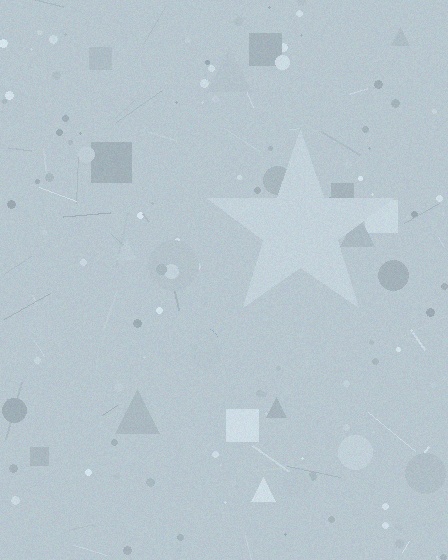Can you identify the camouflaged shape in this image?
The camouflaged shape is a star.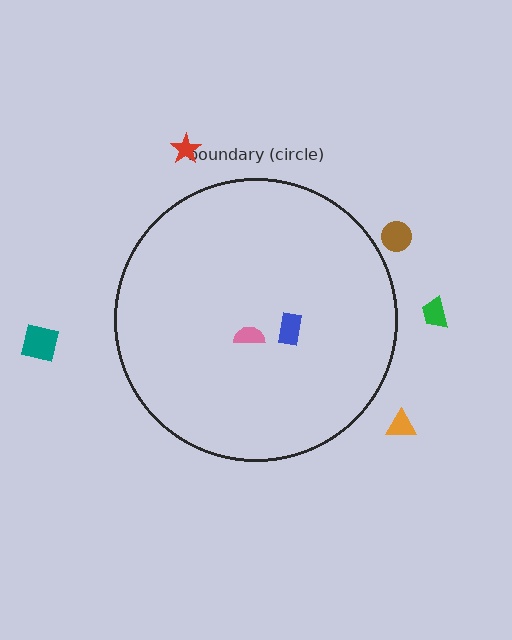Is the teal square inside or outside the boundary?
Outside.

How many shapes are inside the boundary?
2 inside, 5 outside.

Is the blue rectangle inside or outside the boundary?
Inside.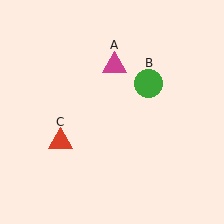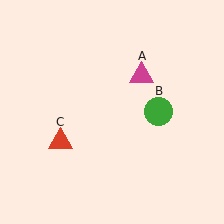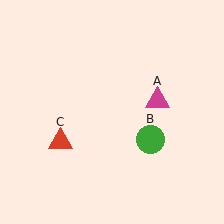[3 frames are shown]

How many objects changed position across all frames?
2 objects changed position: magenta triangle (object A), green circle (object B).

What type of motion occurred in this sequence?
The magenta triangle (object A), green circle (object B) rotated clockwise around the center of the scene.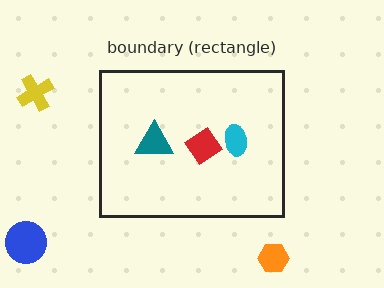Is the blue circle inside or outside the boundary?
Outside.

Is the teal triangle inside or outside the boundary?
Inside.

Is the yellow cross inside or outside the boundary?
Outside.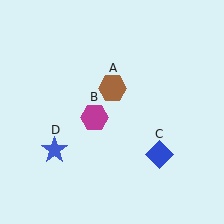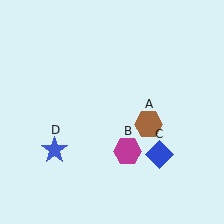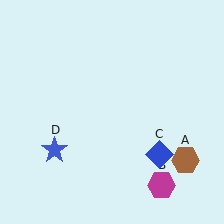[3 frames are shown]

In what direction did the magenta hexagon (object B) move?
The magenta hexagon (object B) moved down and to the right.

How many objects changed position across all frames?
2 objects changed position: brown hexagon (object A), magenta hexagon (object B).